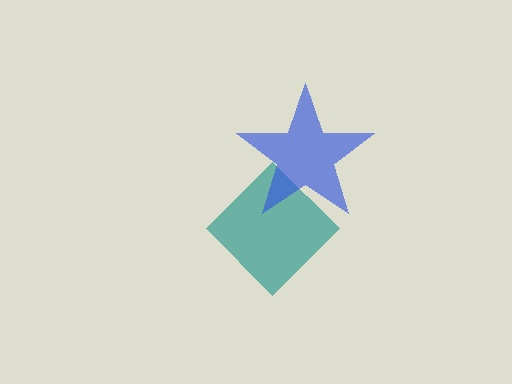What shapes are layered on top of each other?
The layered shapes are: a teal diamond, a blue star.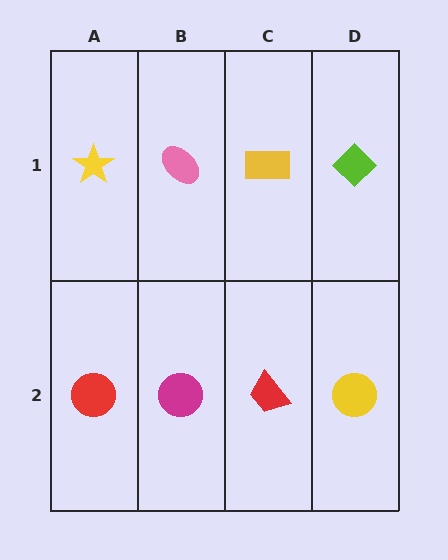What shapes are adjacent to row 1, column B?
A magenta circle (row 2, column B), a yellow star (row 1, column A), a yellow rectangle (row 1, column C).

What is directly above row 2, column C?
A yellow rectangle.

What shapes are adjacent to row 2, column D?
A lime diamond (row 1, column D), a red trapezoid (row 2, column C).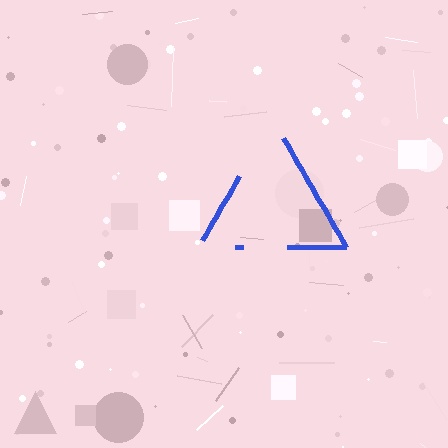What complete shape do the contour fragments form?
The contour fragments form a triangle.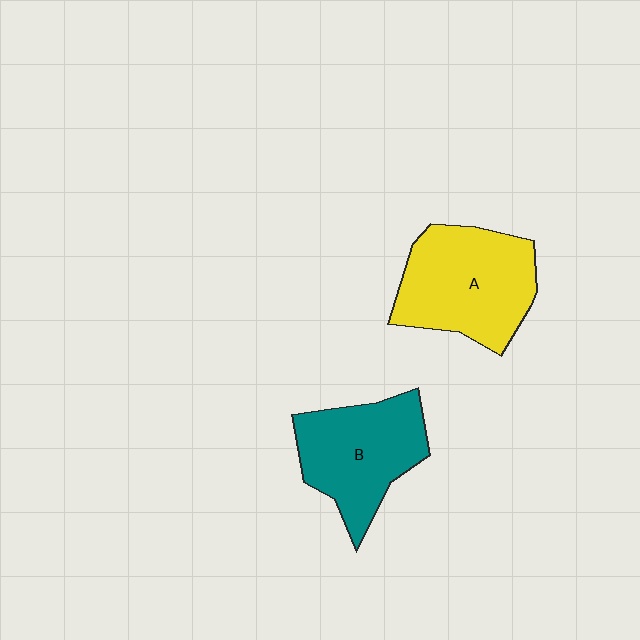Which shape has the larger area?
Shape A (yellow).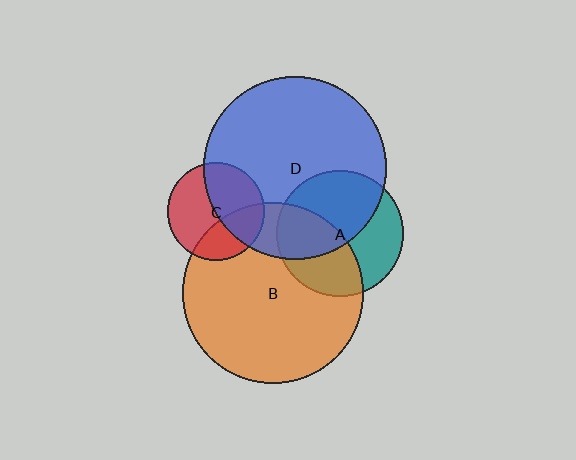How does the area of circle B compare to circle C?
Approximately 3.5 times.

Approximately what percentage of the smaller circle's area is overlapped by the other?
Approximately 45%.